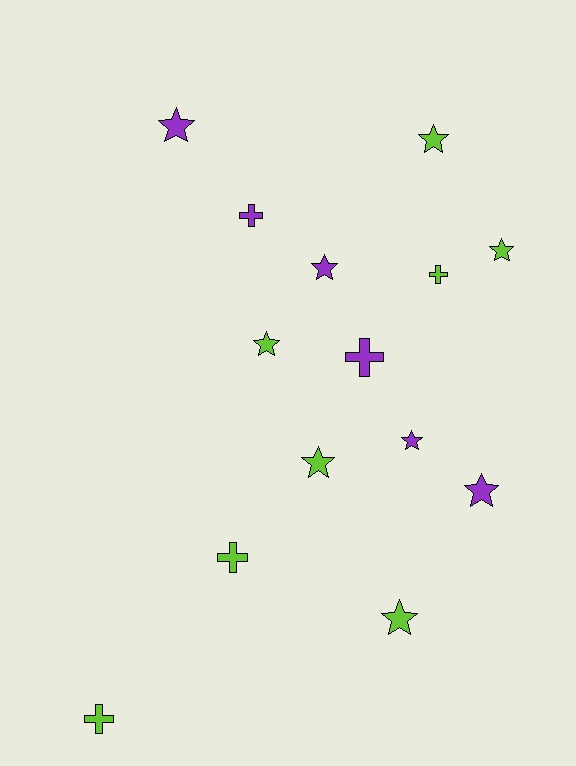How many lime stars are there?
There are 5 lime stars.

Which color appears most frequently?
Lime, with 8 objects.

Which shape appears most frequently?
Star, with 9 objects.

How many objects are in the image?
There are 14 objects.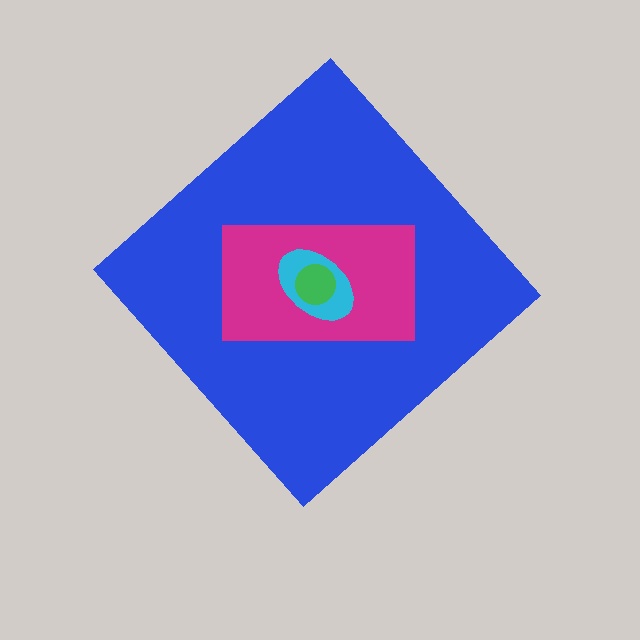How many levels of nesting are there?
4.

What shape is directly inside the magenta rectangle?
The cyan ellipse.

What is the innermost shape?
The green circle.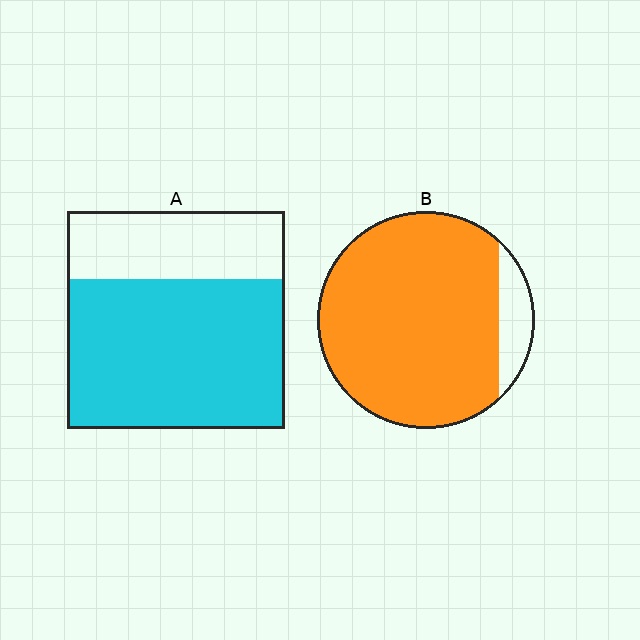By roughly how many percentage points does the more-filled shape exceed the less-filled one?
By roughly 20 percentage points (B over A).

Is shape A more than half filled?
Yes.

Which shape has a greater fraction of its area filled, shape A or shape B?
Shape B.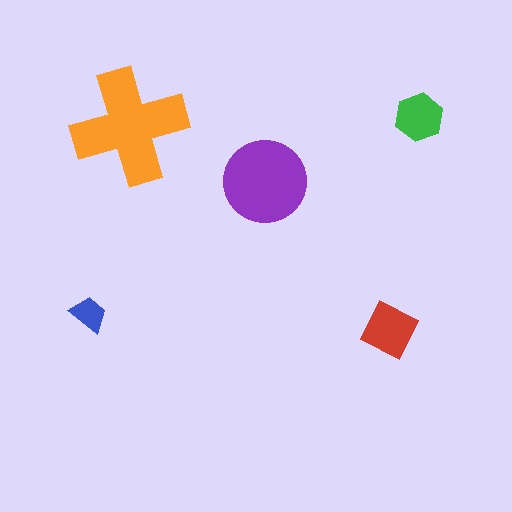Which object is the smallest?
The blue trapezoid.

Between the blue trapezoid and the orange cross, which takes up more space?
The orange cross.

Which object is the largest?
The orange cross.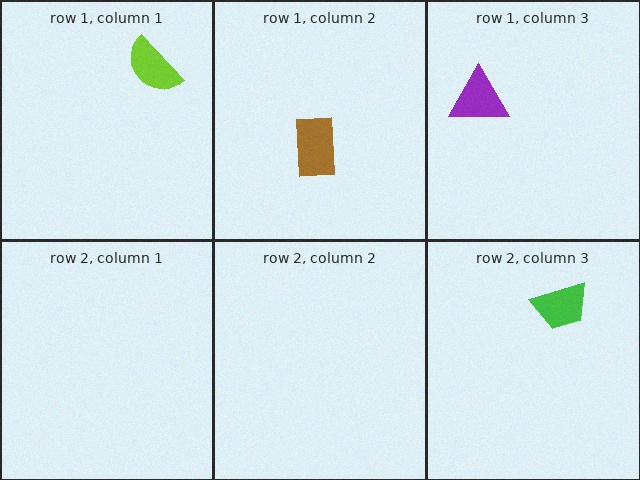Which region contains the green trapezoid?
The row 2, column 3 region.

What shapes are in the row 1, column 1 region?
The lime semicircle.